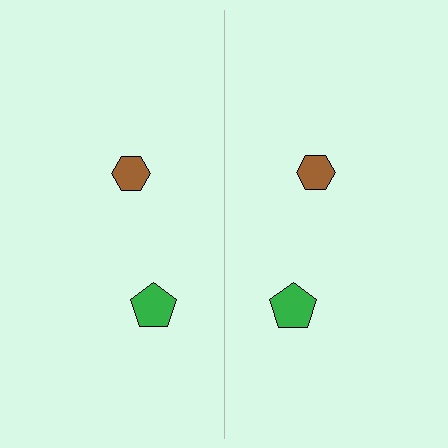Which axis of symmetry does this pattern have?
The pattern has a vertical axis of symmetry running through the center of the image.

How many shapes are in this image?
There are 4 shapes in this image.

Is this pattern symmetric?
Yes, this pattern has bilateral (reflection) symmetry.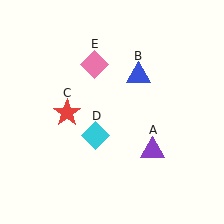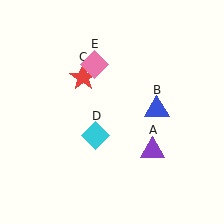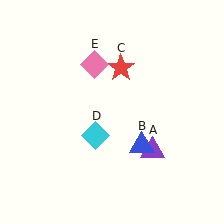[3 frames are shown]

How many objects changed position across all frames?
2 objects changed position: blue triangle (object B), red star (object C).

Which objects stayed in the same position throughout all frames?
Purple triangle (object A) and cyan diamond (object D) and pink diamond (object E) remained stationary.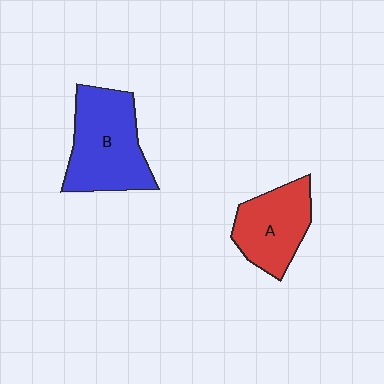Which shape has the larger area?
Shape B (blue).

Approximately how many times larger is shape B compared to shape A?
Approximately 1.3 times.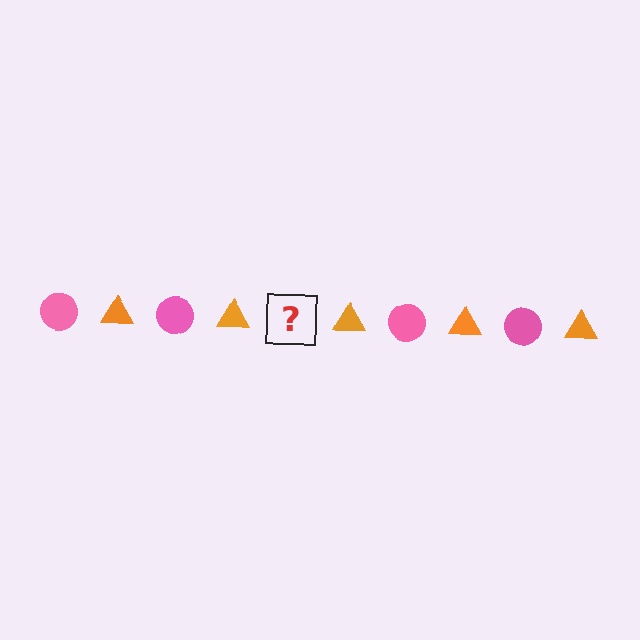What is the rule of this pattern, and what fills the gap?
The rule is that the pattern alternates between pink circle and orange triangle. The gap should be filled with a pink circle.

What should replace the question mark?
The question mark should be replaced with a pink circle.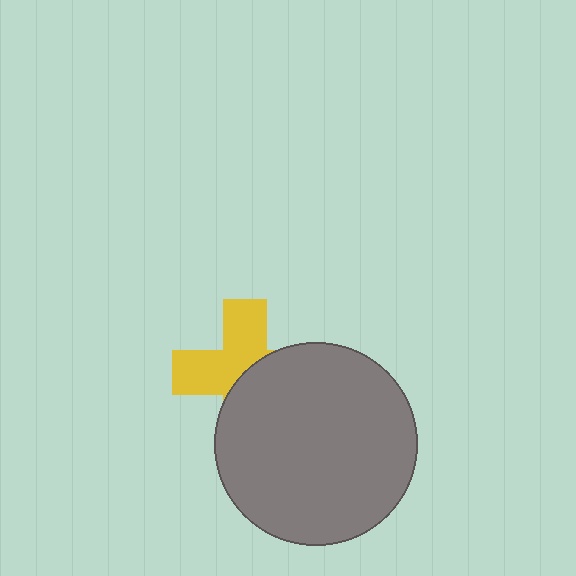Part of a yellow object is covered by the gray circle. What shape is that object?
It is a cross.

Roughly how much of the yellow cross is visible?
About half of it is visible (roughly 51%).